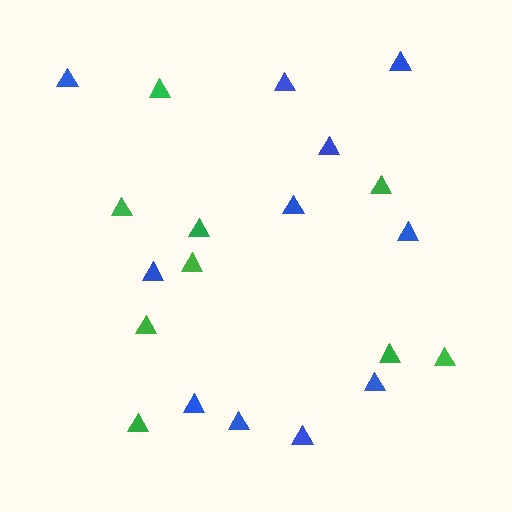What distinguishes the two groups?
There are 2 groups: one group of blue triangles (11) and one group of green triangles (9).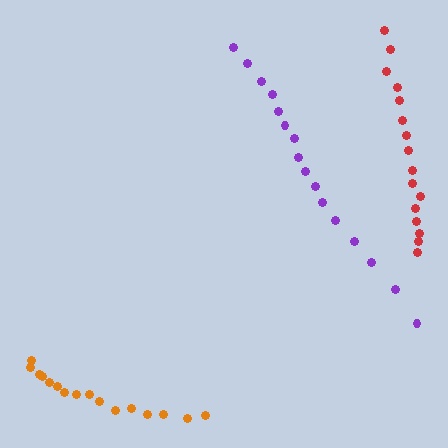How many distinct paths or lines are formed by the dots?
There are 3 distinct paths.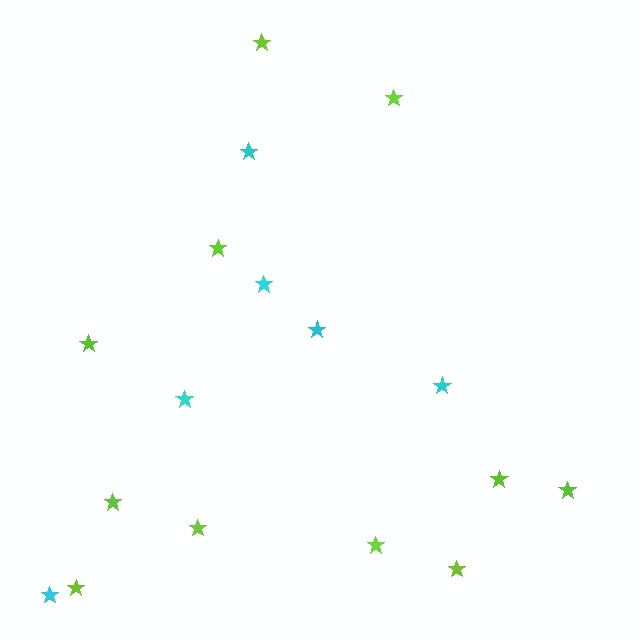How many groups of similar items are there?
There are 2 groups: one group of lime stars (11) and one group of cyan stars (6).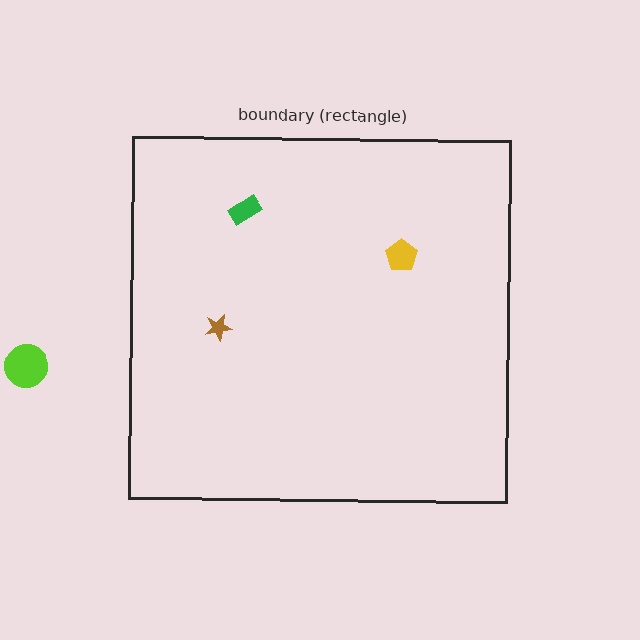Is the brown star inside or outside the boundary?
Inside.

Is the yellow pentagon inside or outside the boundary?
Inside.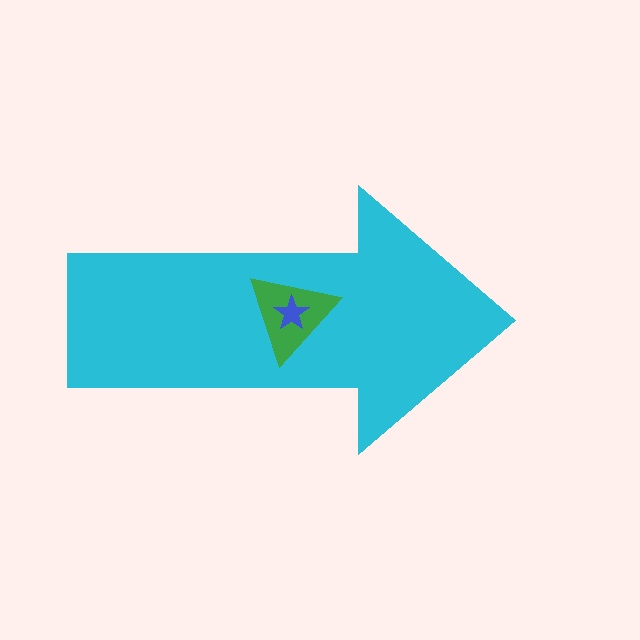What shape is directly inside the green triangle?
The blue star.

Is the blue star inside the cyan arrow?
Yes.